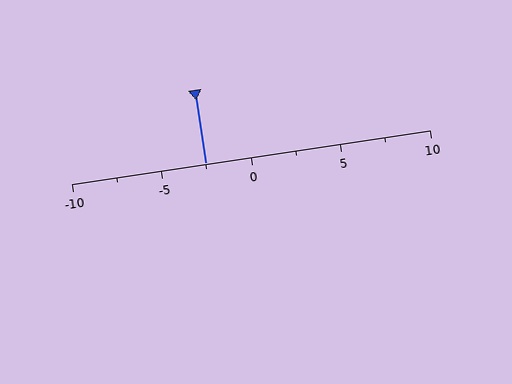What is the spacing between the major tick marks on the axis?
The major ticks are spaced 5 apart.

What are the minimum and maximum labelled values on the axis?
The axis runs from -10 to 10.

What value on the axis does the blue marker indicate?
The marker indicates approximately -2.5.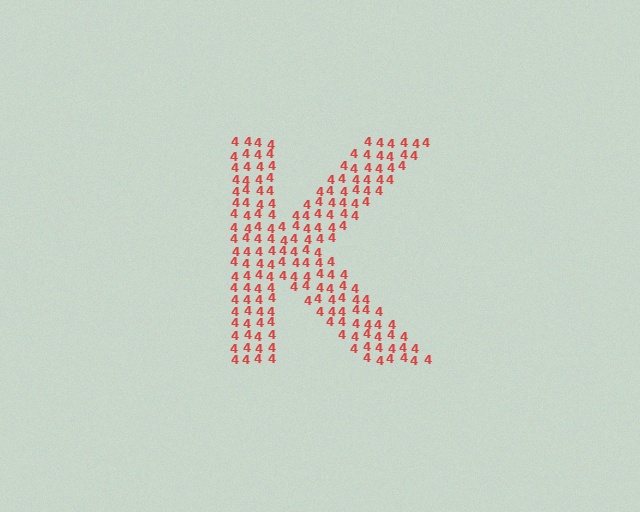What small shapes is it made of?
It is made of small digit 4's.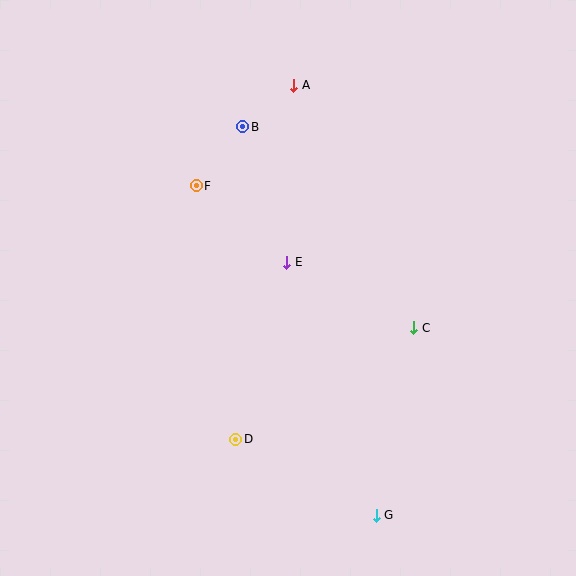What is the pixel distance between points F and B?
The distance between F and B is 75 pixels.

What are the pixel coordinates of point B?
Point B is at (243, 127).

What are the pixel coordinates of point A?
Point A is at (294, 85).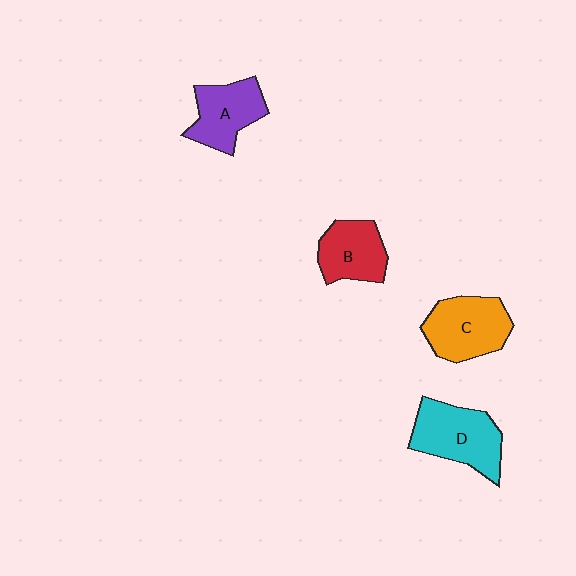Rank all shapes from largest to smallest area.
From largest to smallest: D (cyan), C (orange), A (purple), B (red).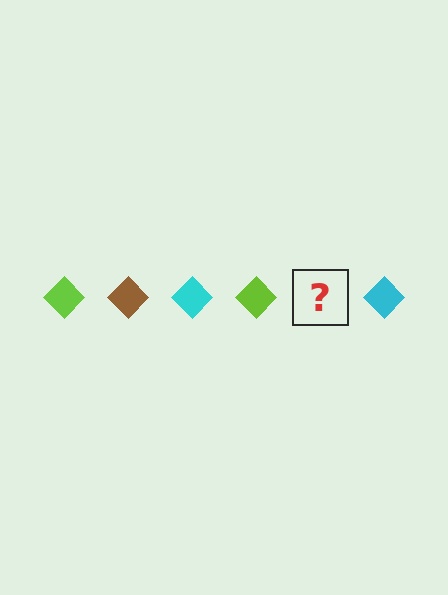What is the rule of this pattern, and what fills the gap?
The rule is that the pattern cycles through lime, brown, cyan diamonds. The gap should be filled with a brown diamond.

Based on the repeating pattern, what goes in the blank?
The blank should be a brown diamond.